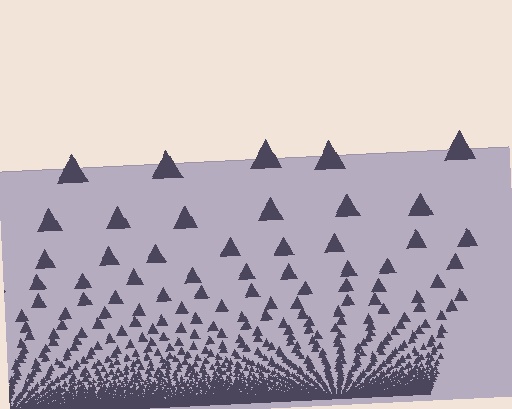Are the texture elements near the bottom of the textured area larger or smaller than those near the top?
Smaller. The gradient is inverted — elements near the bottom are smaller and denser.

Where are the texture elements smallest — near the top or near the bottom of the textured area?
Near the bottom.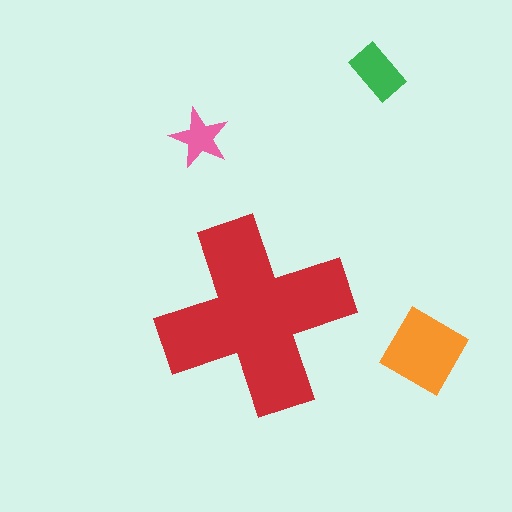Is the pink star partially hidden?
No, the pink star is fully visible.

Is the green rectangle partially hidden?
No, the green rectangle is fully visible.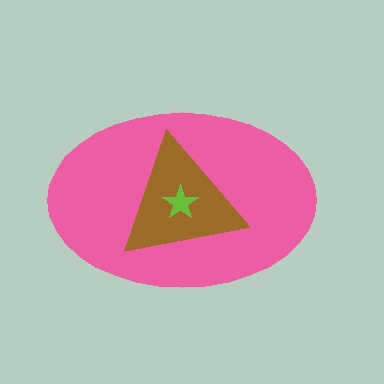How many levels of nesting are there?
3.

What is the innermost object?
The lime star.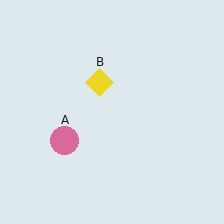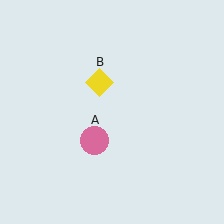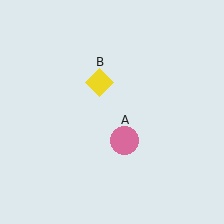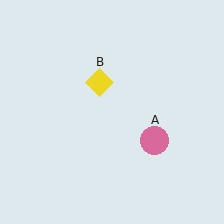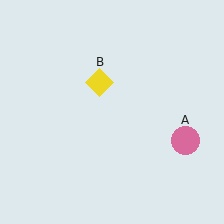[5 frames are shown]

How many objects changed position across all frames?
1 object changed position: pink circle (object A).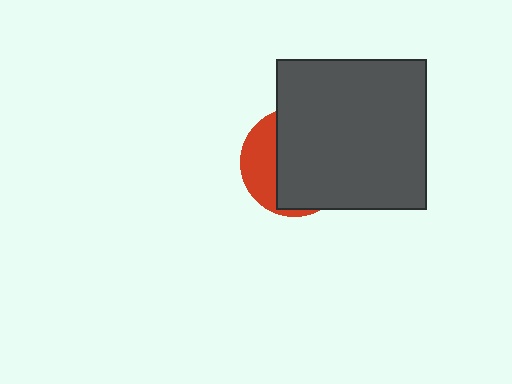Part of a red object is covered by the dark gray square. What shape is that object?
It is a circle.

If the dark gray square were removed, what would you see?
You would see the complete red circle.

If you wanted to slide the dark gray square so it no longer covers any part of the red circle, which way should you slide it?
Slide it right — that is the most direct way to separate the two shapes.